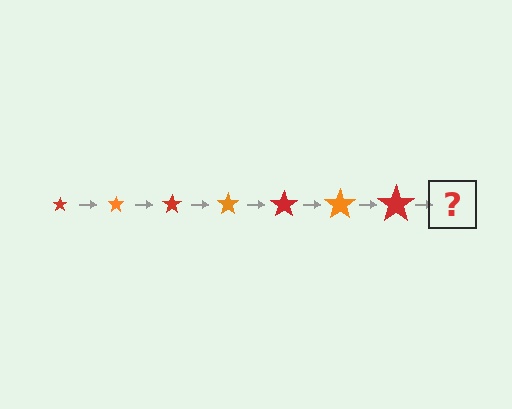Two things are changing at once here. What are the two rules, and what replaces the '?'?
The two rules are that the star grows larger each step and the color cycles through red and orange. The '?' should be an orange star, larger than the previous one.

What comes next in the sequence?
The next element should be an orange star, larger than the previous one.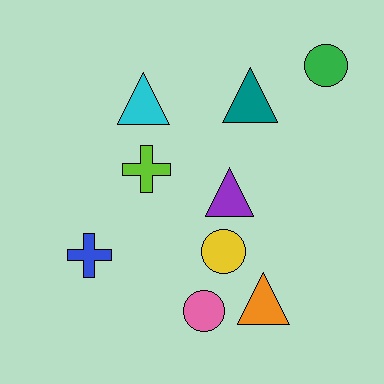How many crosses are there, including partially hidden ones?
There are 2 crosses.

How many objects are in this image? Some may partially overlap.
There are 9 objects.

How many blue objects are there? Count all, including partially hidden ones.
There is 1 blue object.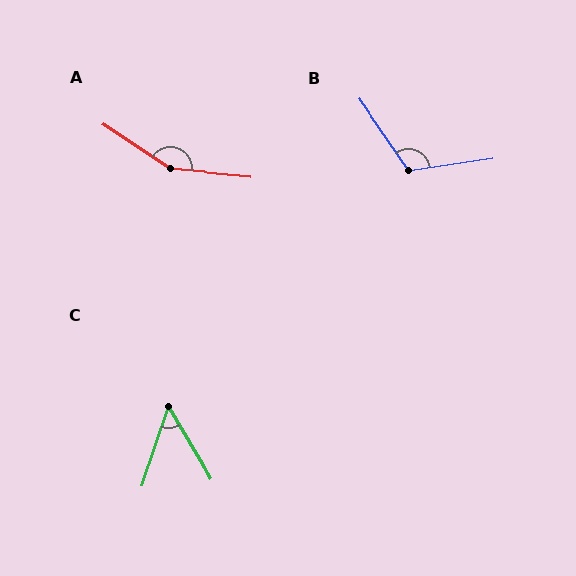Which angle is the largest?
A, at approximately 152 degrees.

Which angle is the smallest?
C, at approximately 49 degrees.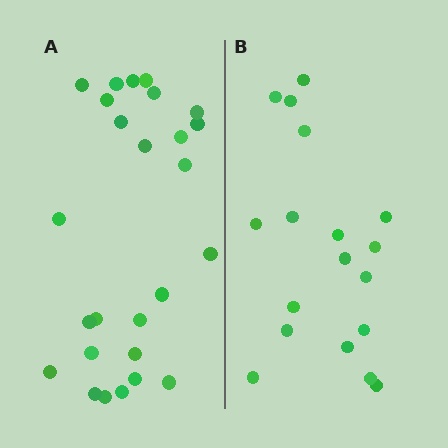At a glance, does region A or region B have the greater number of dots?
Region A (the left region) has more dots.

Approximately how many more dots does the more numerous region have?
Region A has roughly 8 or so more dots than region B.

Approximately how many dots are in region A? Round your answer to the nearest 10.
About 30 dots. (The exact count is 26, which rounds to 30.)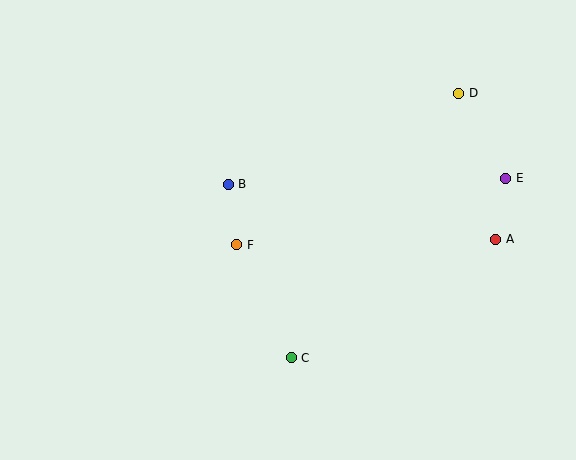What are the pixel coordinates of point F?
Point F is at (237, 245).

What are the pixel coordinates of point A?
Point A is at (496, 239).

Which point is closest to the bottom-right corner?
Point A is closest to the bottom-right corner.